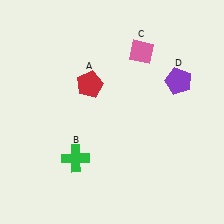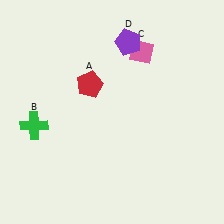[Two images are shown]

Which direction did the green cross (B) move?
The green cross (B) moved left.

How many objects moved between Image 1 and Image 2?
2 objects moved between the two images.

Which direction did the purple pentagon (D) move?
The purple pentagon (D) moved left.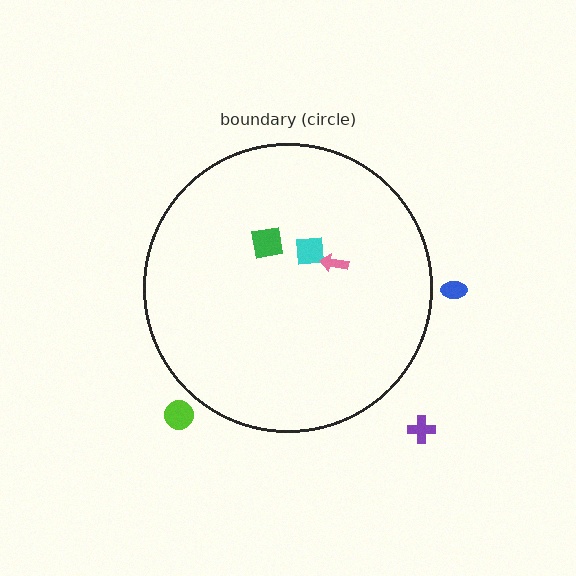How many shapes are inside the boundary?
3 inside, 3 outside.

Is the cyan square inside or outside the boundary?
Inside.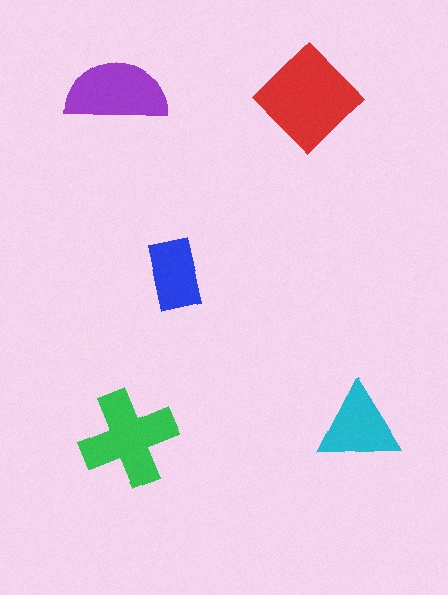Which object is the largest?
The red diamond.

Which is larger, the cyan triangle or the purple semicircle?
The purple semicircle.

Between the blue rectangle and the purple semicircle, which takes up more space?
The purple semicircle.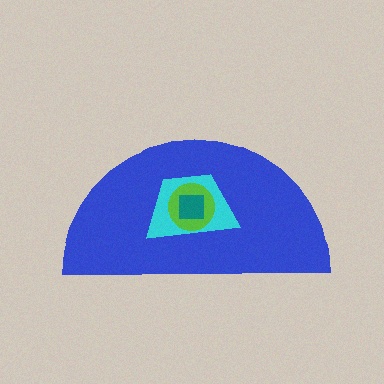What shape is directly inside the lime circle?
The teal square.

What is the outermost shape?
The blue semicircle.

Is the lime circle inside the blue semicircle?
Yes.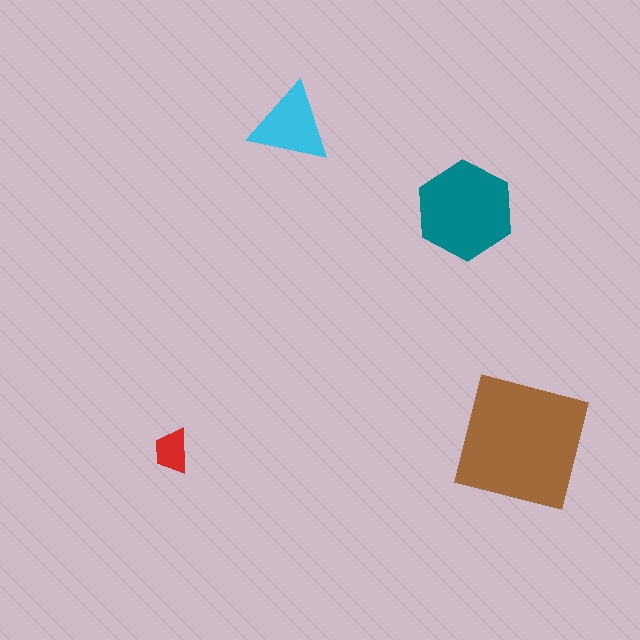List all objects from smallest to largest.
The red trapezoid, the cyan triangle, the teal hexagon, the brown square.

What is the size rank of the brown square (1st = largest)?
1st.